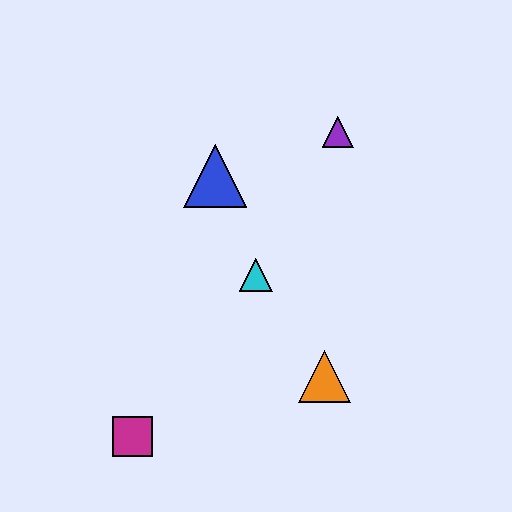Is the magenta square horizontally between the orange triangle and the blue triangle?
No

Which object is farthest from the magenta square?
The purple triangle is farthest from the magenta square.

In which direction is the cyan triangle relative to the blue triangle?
The cyan triangle is below the blue triangle.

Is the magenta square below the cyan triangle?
Yes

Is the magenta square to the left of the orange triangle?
Yes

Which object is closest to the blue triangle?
The cyan triangle is closest to the blue triangle.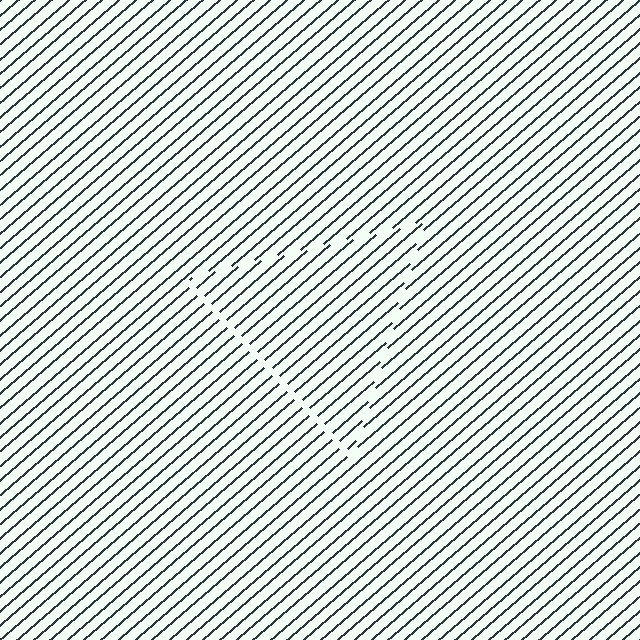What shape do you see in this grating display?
An illusory triangle. The interior of the shape contains the same grating, shifted by half a period — the contour is defined by the phase discontinuity where line-ends from the inner and outer gratings abut.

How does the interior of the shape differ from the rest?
The interior of the shape contains the same grating, shifted by half a period — the contour is defined by the phase discontinuity where line-ends from the inner and outer gratings abut.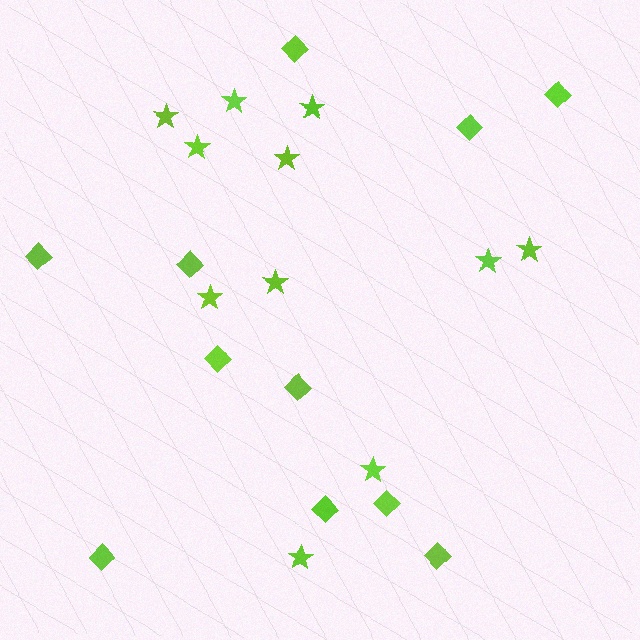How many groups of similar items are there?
There are 2 groups: one group of diamonds (11) and one group of stars (11).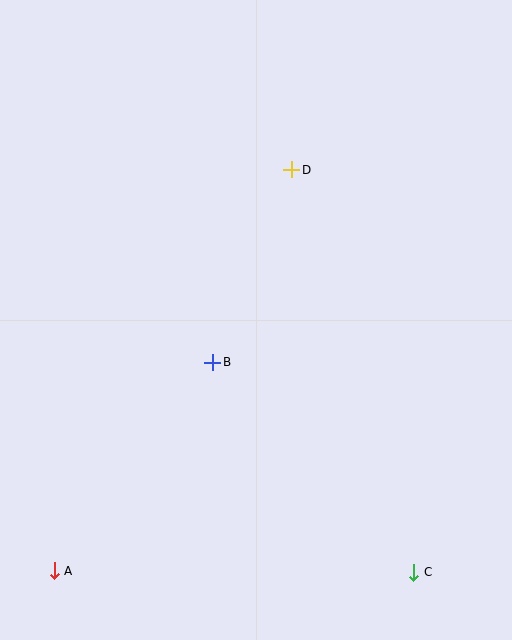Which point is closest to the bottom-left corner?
Point A is closest to the bottom-left corner.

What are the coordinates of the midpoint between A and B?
The midpoint between A and B is at (133, 467).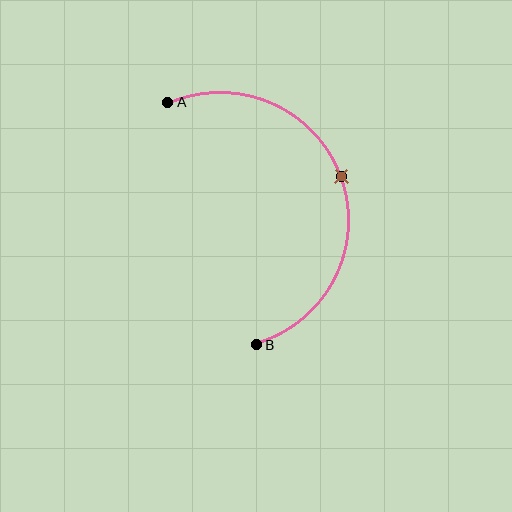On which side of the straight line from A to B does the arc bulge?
The arc bulges to the right of the straight line connecting A and B.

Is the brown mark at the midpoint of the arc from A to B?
Yes. The brown mark lies on the arc at equal arc-length from both A and B — it is the arc midpoint.